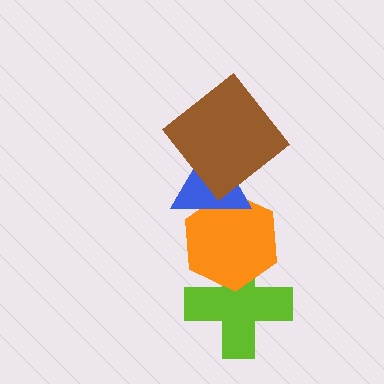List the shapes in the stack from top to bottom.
From top to bottom: the brown diamond, the blue triangle, the orange hexagon, the lime cross.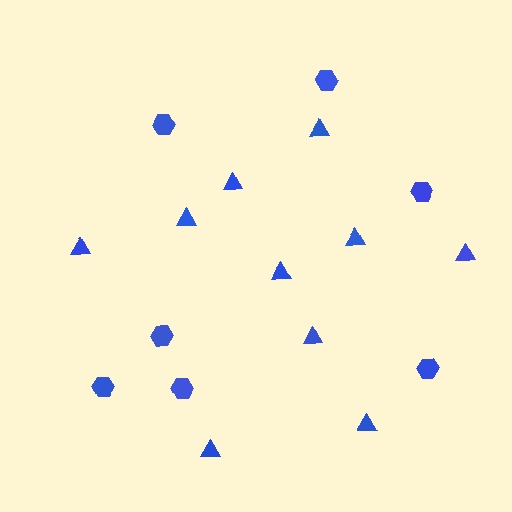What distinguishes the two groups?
There are 2 groups: one group of triangles (10) and one group of hexagons (7).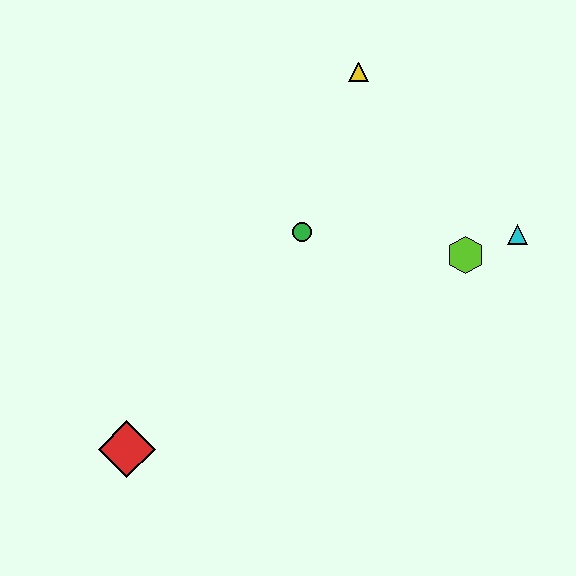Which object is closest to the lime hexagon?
The cyan triangle is closest to the lime hexagon.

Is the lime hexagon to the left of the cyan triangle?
Yes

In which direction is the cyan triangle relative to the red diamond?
The cyan triangle is to the right of the red diamond.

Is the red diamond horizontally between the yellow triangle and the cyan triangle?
No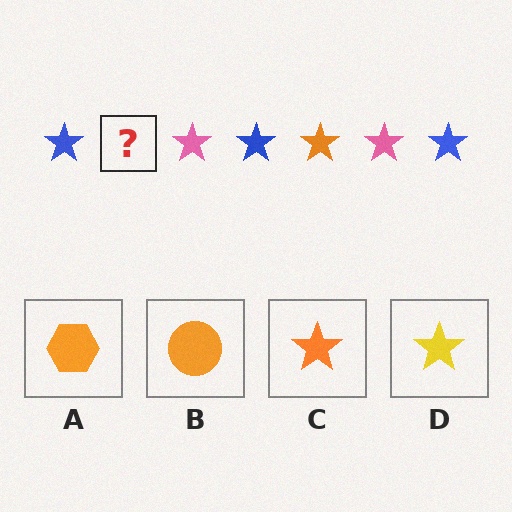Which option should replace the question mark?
Option C.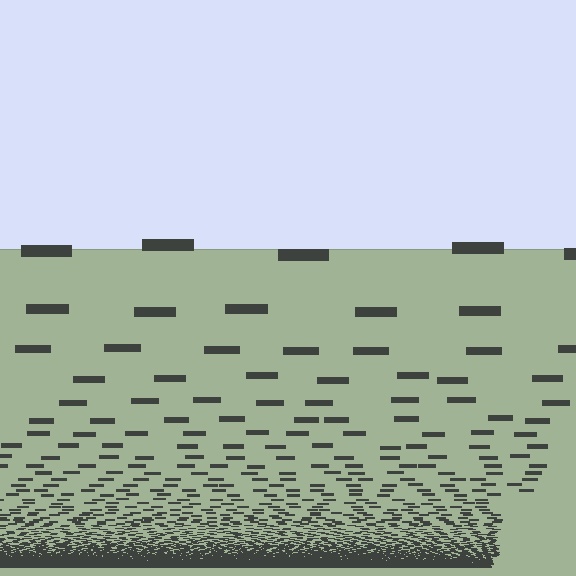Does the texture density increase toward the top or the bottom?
Density increases toward the bottom.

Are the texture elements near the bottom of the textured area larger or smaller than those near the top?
Smaller. The gradient is inverted — elements near the bottom are smaller and denser.